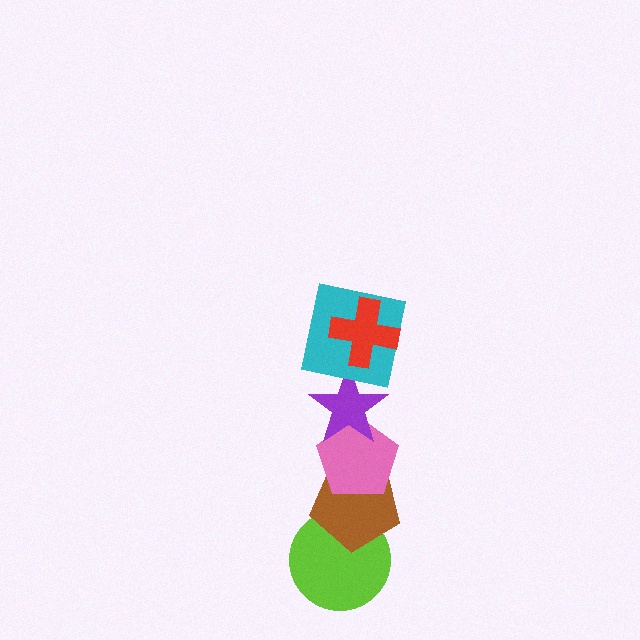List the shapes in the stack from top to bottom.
From top to bottom: the red cross, the cyan square, the purple star, the pink pentagon, the brown pentagon, the lime circle.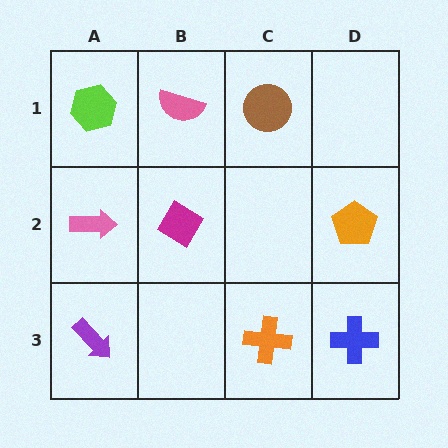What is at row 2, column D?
An orange pentagon.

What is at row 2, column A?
A pink arrow.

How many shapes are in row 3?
3 shapes.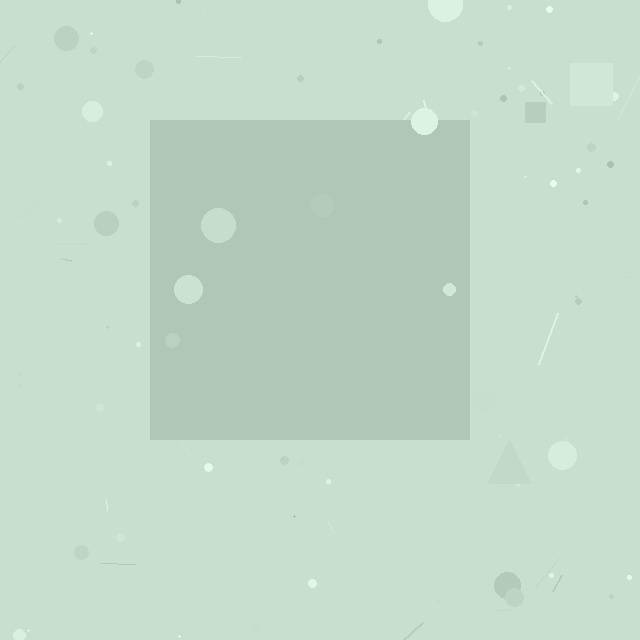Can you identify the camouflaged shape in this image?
The camouflaged shape is a square.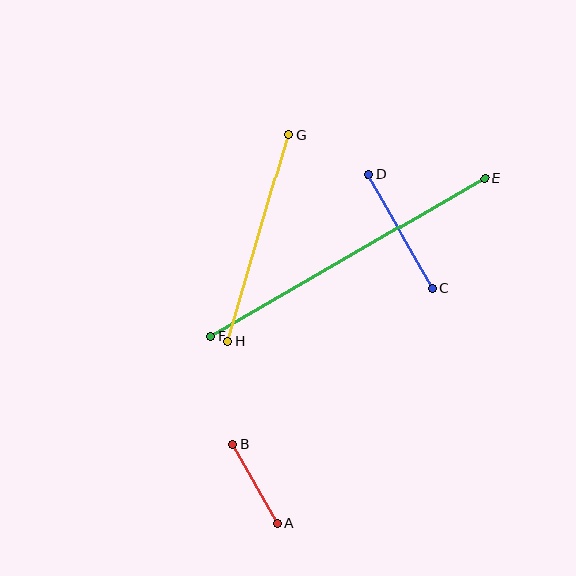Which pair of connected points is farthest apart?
Points E and F are farthest apart.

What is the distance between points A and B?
The distance is approximately 91 pixels.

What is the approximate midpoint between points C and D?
The midpoint is at approximately (400, 231) pixels.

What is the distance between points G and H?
The distance is approximately 215 pixels.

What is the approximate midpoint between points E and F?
The midpoint is at approximately (348, 257) pixels.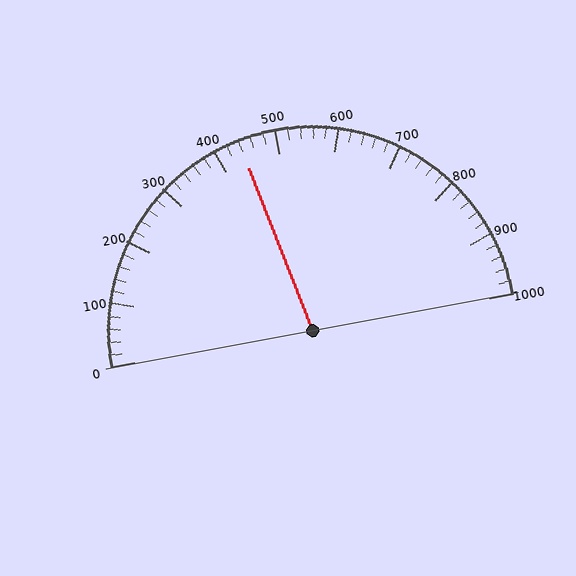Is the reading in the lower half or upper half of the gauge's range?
The reading is in the lower half of the range (0 to 1000).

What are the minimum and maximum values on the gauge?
The gauge ranges from 0 to 1000.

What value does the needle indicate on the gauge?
The needle indicates approximately 440.